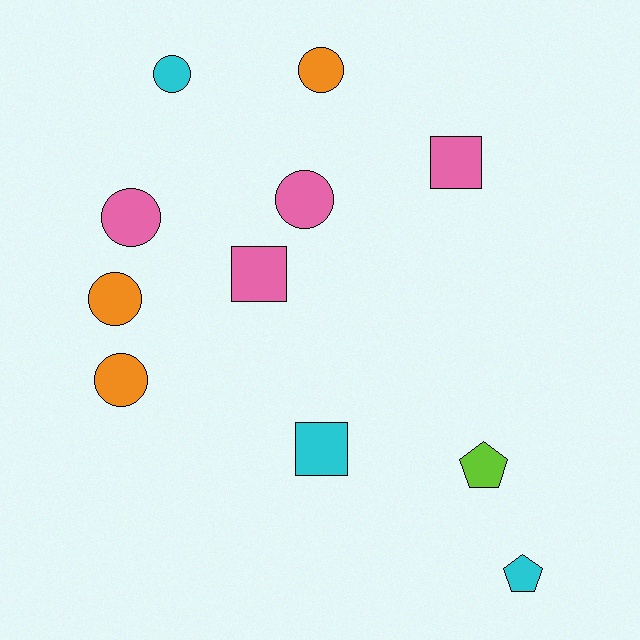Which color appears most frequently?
Pink, with 4 objects.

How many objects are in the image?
There are 11 objects.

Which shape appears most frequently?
Circle, with 6 objects.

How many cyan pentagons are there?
There is 1 cyan pentagon.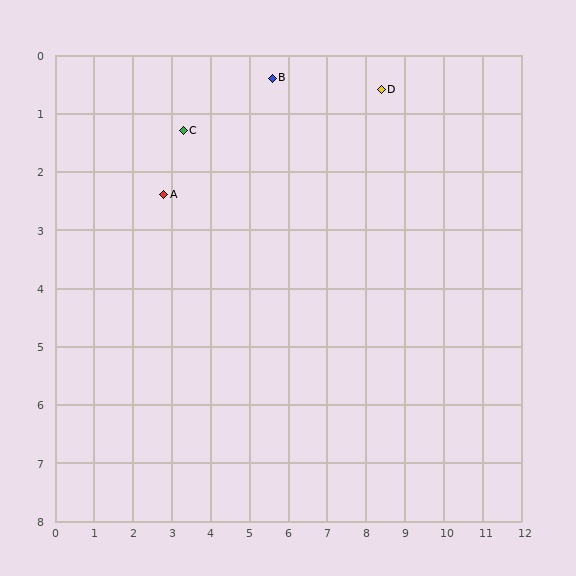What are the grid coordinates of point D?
Point D is at approximately (8.4, 0.6).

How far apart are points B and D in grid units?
Points B and D are about 2.8 grid units apart.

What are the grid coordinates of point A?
Point A is at approximately (2.8, 2.4).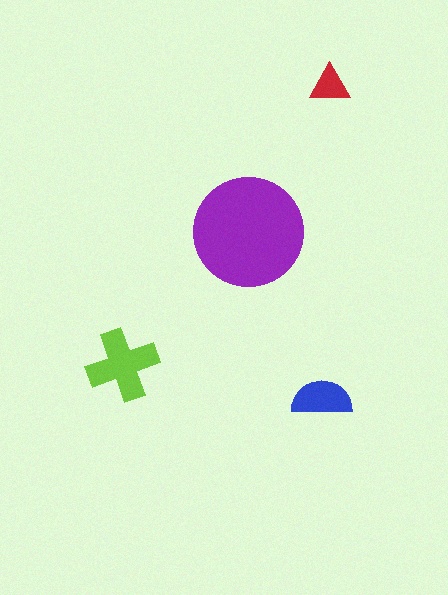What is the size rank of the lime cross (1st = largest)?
2nd.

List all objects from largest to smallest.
The purple circle, the lime cross, the blue semicircle, the red triangle.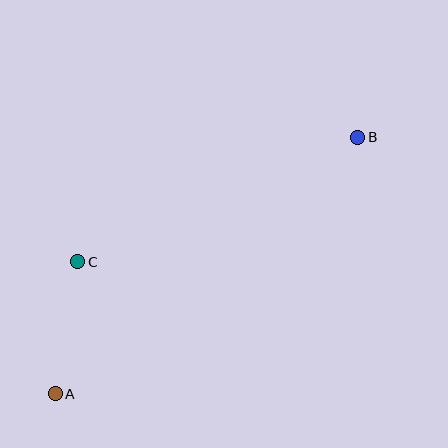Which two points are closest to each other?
Points A and C are closest to each other.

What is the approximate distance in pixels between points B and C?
The distance between B and C is approximately 307 pixels.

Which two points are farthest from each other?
Points A and B are farthest from each other.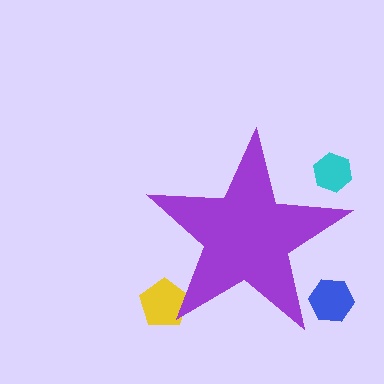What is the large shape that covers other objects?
A purple star.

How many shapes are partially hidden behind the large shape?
3 shapes are partially hidden.